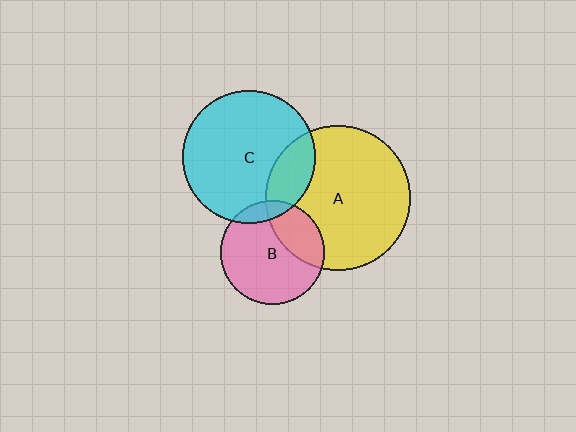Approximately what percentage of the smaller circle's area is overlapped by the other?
Approximately 10%.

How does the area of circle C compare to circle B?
Approximately 1.6 times.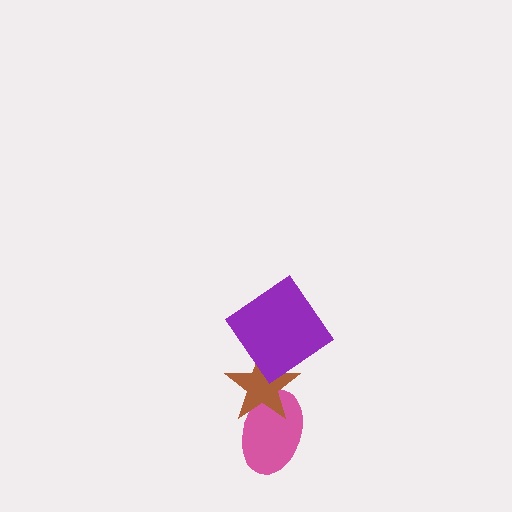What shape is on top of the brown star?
The purple diamond is on top of the brown star.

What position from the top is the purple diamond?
The purple diamond is 1st from the top.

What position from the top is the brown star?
The brown star is 2nd from the top.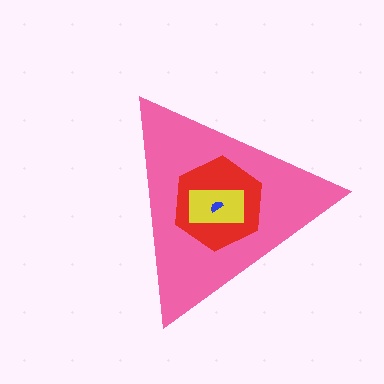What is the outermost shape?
The pink triangle.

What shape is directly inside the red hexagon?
The yellow rectangle.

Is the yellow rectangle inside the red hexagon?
Yes.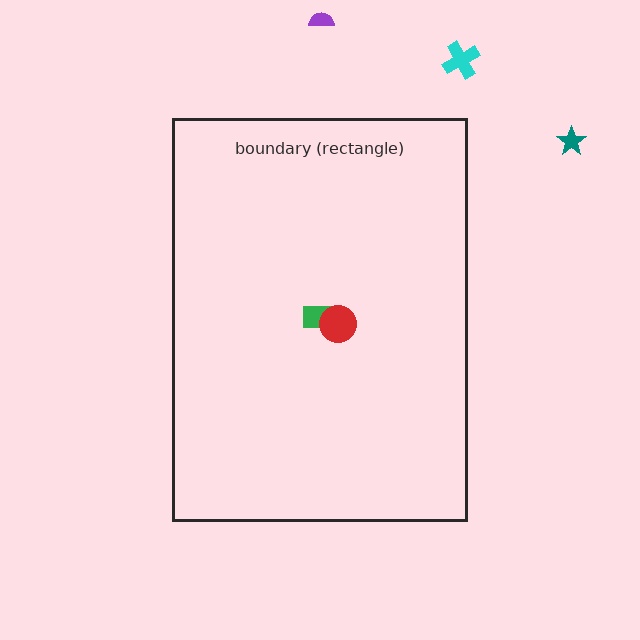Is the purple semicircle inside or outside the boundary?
Outside.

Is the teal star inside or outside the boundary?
Outside.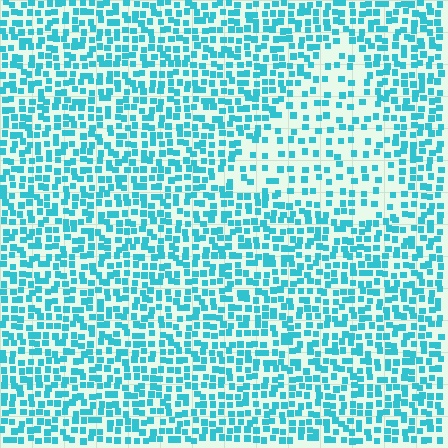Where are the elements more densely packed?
The elements are more densely packed outside the triangle boundary.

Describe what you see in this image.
The image contains small cyan elements arranged at two different densities. A triangle-shaped region is visible where the elements are less densely packed than the surrounding area.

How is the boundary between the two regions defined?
The boundary is defined by a change in element density (approximately 2.0x ratio). All elements are the same color, size, and shape.